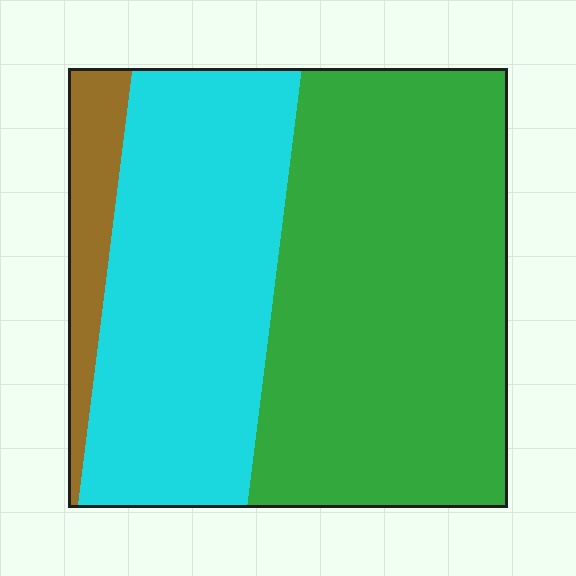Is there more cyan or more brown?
Cyan.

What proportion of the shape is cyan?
Cyan covers about 40% of the shape.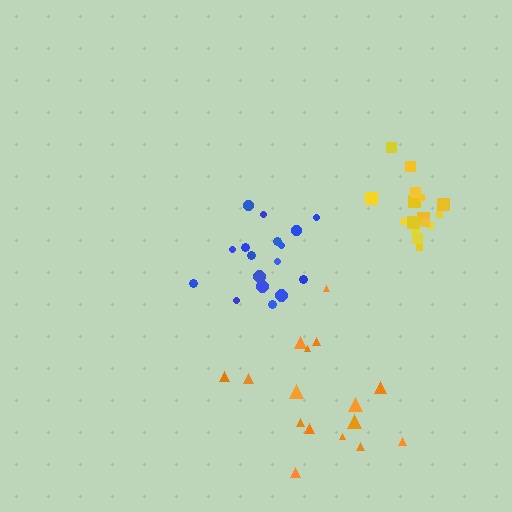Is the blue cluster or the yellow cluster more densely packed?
Yellow.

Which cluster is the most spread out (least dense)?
Orange.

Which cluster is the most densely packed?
Yellow.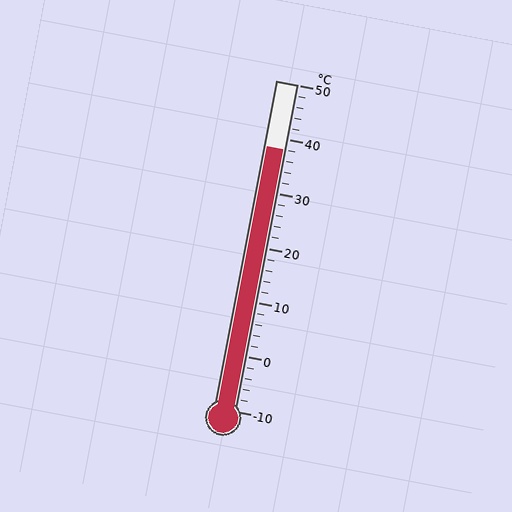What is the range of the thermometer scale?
The thermometer scale ranges from -10°C to 50°C.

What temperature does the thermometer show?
The thermometer shows approximately 38°C.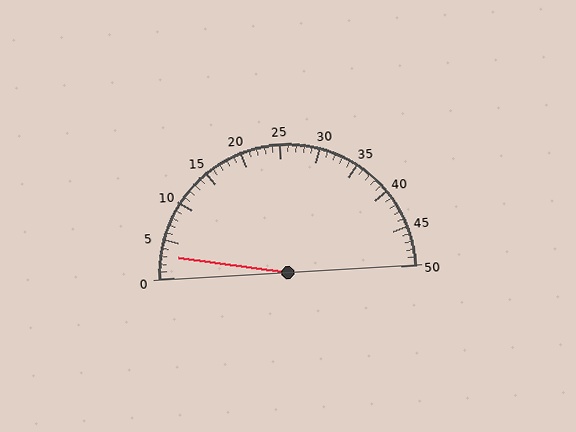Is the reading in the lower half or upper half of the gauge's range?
The reading is in the lower half of the range (0 to 50).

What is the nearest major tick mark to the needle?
The nearest major tick mark is 5.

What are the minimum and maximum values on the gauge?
The gauge ranges from 0 to 50.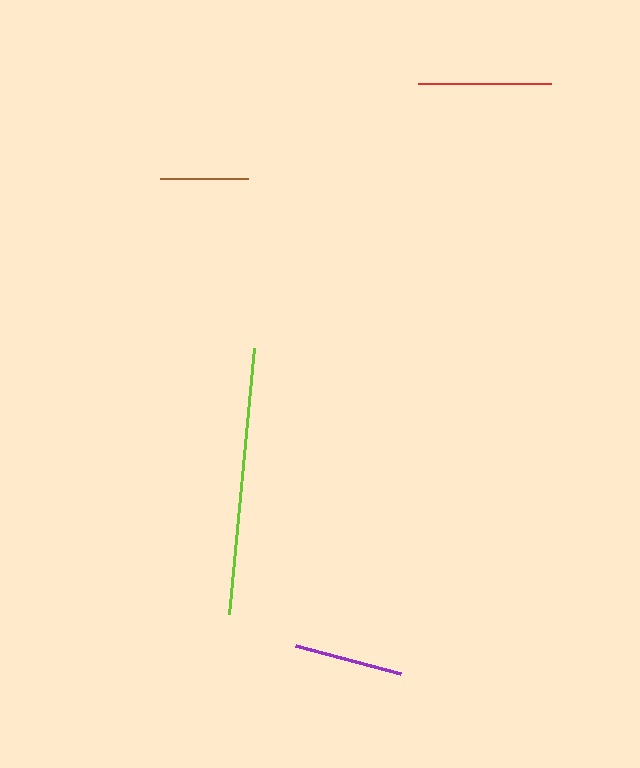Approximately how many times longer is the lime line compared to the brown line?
The lime line is approximately 3.1 times the length of the brown line.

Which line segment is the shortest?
The brown line is the shortest at approximately 88 pixels.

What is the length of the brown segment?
The brown segment is approximately 88 pixels long.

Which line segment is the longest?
The lime line is the longest at approximately 268 pixels.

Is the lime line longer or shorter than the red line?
The lime line is longer than the red line.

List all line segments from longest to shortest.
From longest to shortest: lime, red, purple, brown.